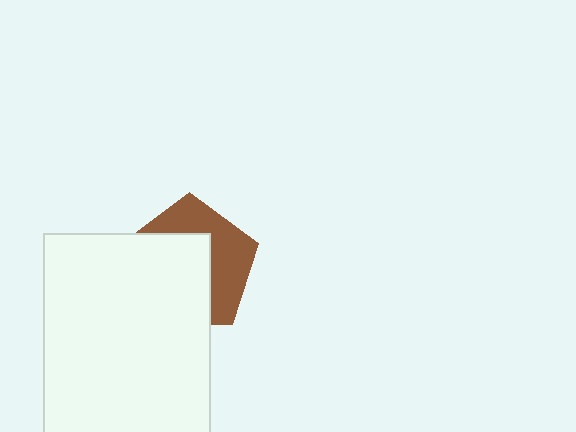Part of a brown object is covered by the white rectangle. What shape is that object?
It is a pentagon.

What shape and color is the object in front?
The object in front is a white rectangle.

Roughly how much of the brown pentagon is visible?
A small part of it is visible (roughly 44%).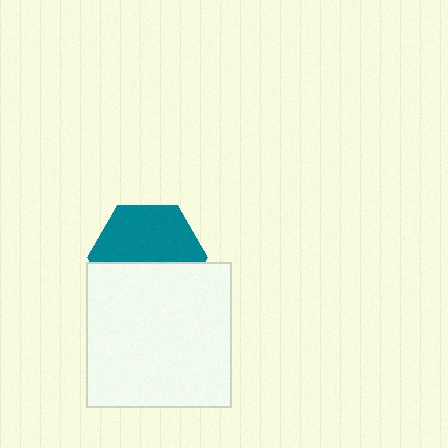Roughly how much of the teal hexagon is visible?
About half of it is visible (roughly 55%).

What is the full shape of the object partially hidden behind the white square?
The partially hidden object is a teal hexagon.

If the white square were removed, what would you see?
You would see the complete teal hexagon.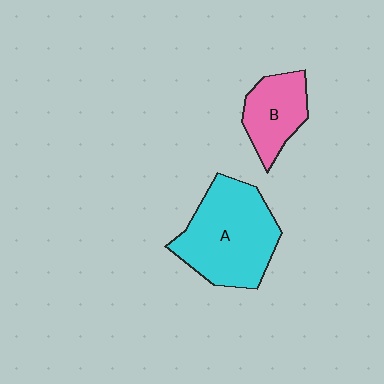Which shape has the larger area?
Shape A (cyan).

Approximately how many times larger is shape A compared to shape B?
Approximately 1.9 times.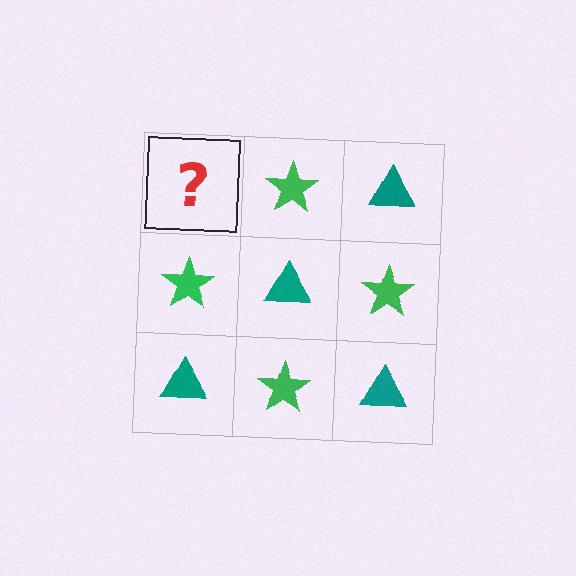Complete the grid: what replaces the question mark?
The question mark should be replaced with a teal triangle.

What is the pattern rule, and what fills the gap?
The rule is that it alternates teal triangle and green star in a checkerboard pattern. The gap should be filled with a teal triangle.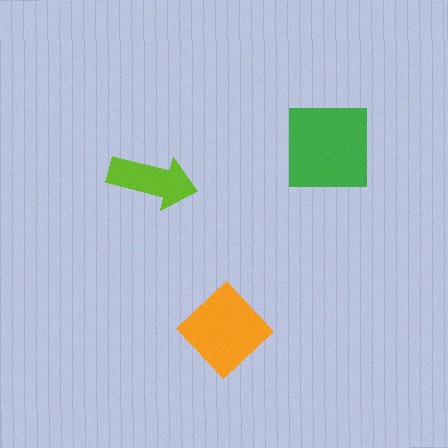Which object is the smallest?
The lime arrow.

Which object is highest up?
The green square is topmost.